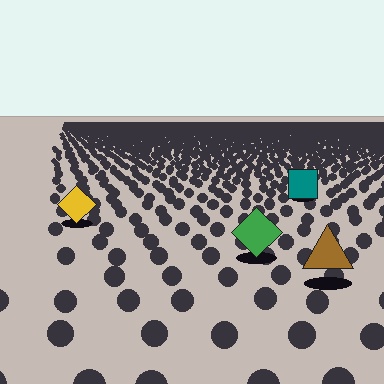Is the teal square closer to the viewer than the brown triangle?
No. The brown triangle is closer — you can tell from the texture gradient: the ground texture is coarser near it.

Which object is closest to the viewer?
The brown triangle is closest. The texture marks near it are larger and more spread out.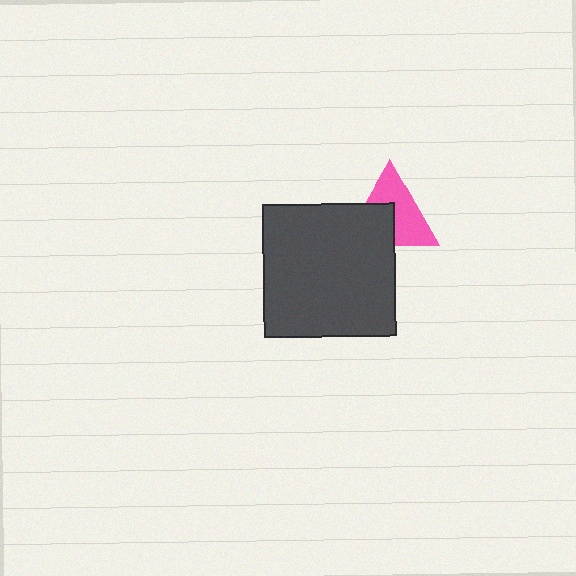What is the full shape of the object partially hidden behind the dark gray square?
The partially hidden object is a pink triangle.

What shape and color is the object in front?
The object in front is a dark gray square.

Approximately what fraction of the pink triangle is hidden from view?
Roughly 42% of the pink triangle is hidden behind the dark gray square.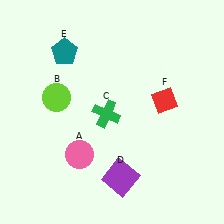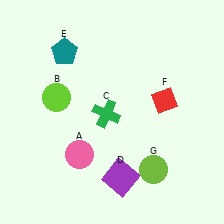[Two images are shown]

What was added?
A lime circle (G) was added in Image 2.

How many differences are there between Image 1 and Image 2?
There is 1 difference between the two images.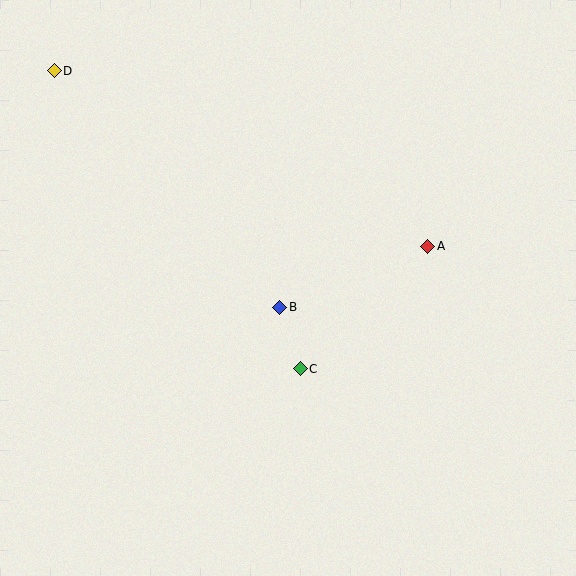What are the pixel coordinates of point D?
Point D is at (54, 71).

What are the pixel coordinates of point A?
Point A is at (428, 247).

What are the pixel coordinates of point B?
Point B is at (280, 307).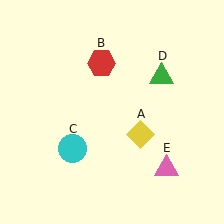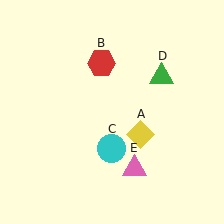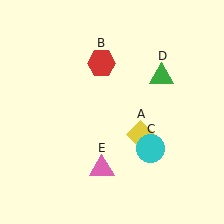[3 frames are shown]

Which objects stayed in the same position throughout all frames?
Yellow diamond (object A) and red hexagon (object B) and green triangle (object D) remained stationary.